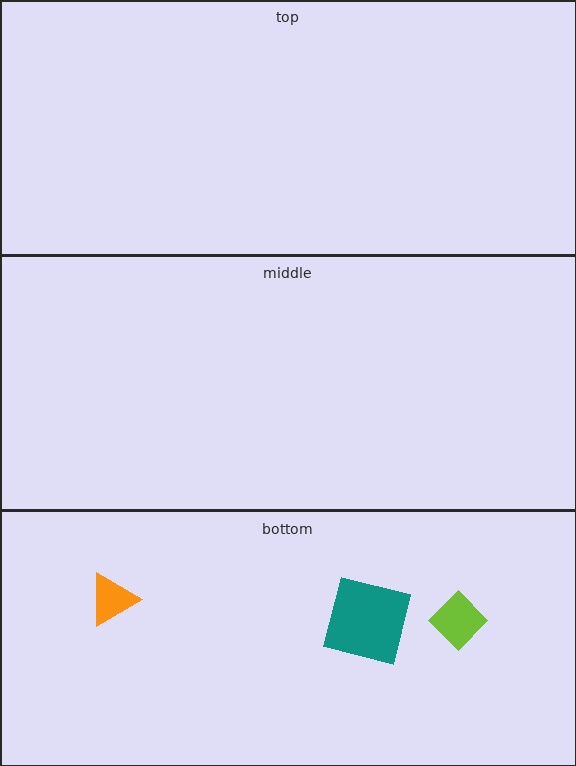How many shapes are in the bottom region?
3.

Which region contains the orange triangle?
The bottom region.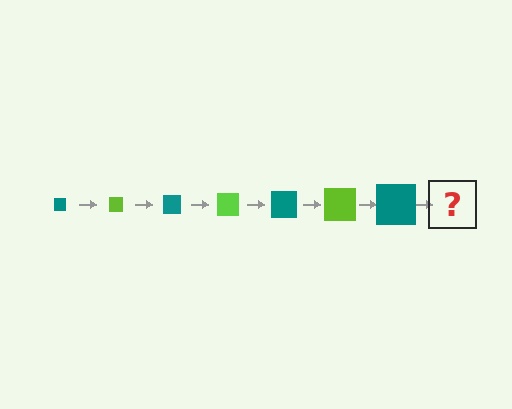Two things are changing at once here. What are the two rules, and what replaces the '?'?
The two rules are that the square grows larger each step and the color cycles through teal and lime. The '?' should be a lime square, larger than the previous one.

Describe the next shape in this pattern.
It should be a lime square, larger than the previous one.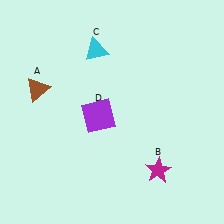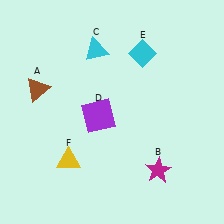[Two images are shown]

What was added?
A cyan diamond (E), a yellow triangle (F) were added in Image 2.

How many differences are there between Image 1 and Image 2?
There are 2 differences between the two images.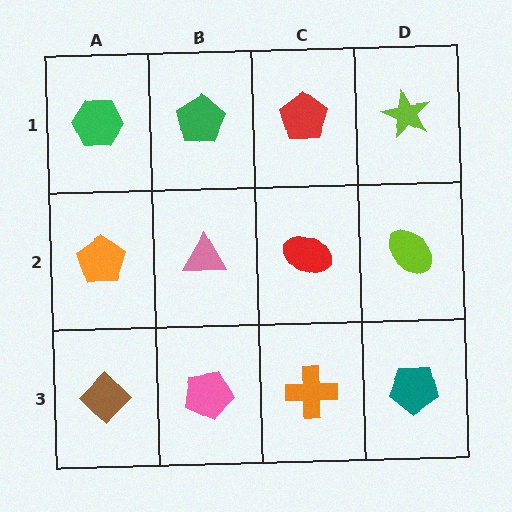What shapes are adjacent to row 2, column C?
A red pentagon (row 1, column C), an orange cross (row 3, column C), a pink triangle (row 2, column B), a lime ellipse (row 2, column D).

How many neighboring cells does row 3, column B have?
3.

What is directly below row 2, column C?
An orange cross.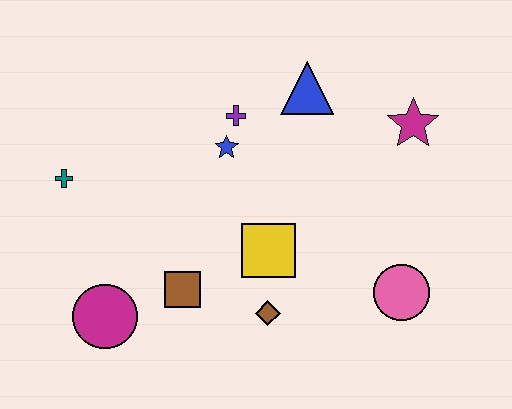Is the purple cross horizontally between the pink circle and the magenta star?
No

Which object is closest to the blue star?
The purple cross is closest to the blue star.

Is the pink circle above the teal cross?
No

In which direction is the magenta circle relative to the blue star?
The magenta circle is below the blue star.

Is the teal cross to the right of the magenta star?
No